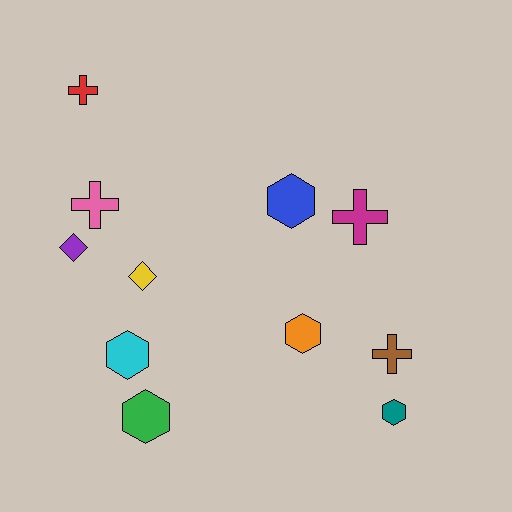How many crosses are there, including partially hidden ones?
There are 4 crosses.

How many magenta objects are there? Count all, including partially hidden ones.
There is 1 magenta object.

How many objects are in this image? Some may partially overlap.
There are 11 objects.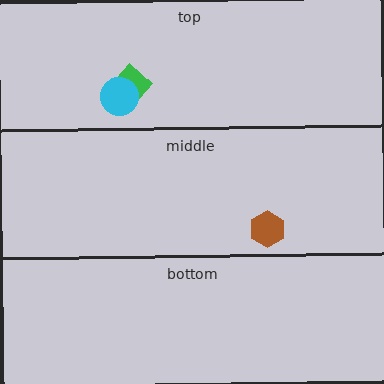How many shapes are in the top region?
2.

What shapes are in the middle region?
The brown hexagon.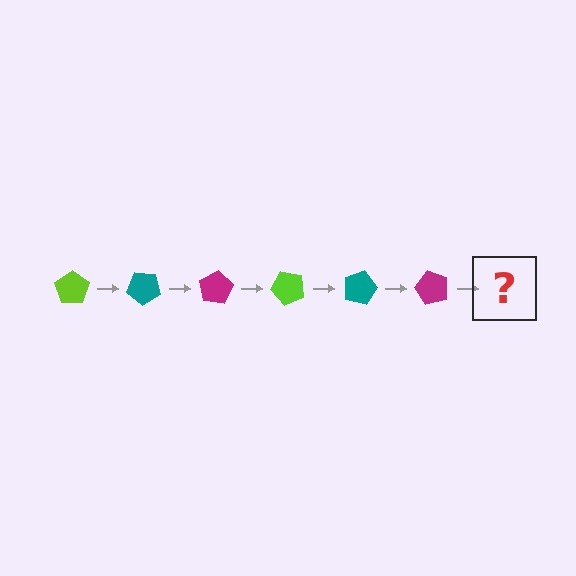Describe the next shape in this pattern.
It should be a lime pentagon, rotated 240 degrees from the start.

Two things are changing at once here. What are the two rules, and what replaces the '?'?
The two rules are that it rotates 40 degrees each step and the color cycles through lime, teal, and magenta. The '?' should be a lime pentagon, rotated 240 degrees from the start.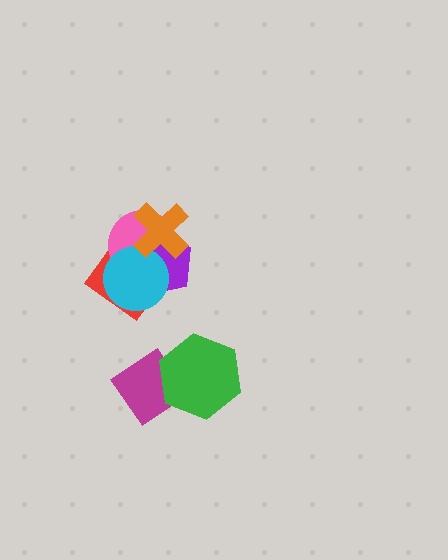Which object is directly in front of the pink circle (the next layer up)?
The purple pentagon is directly in front of the pink circle.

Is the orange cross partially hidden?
No, no other shape covers it.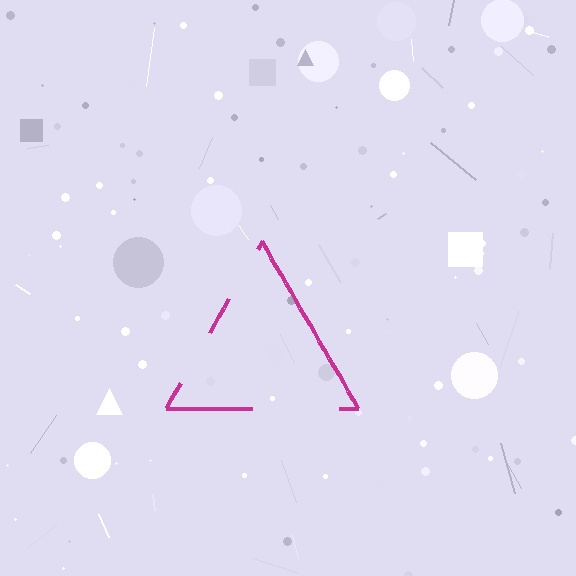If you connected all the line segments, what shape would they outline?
They would outline a triangle.